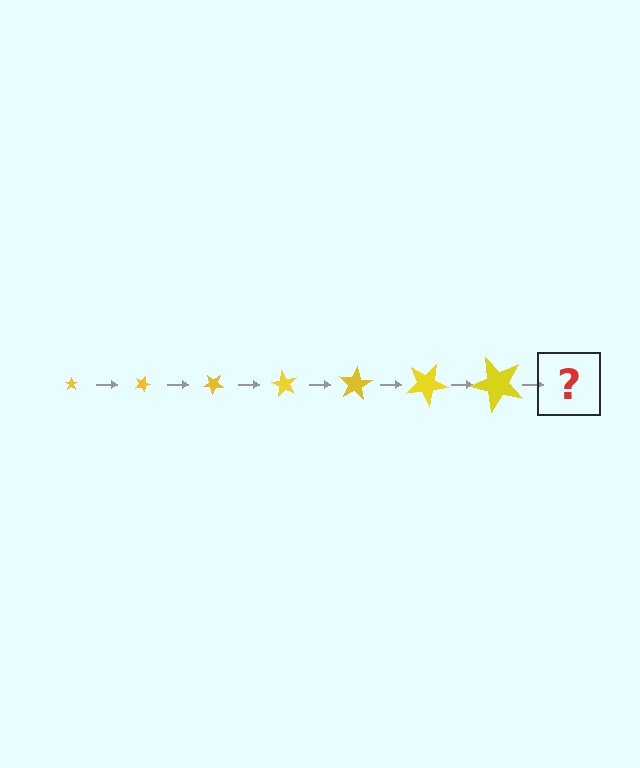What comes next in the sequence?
The next element should be a star, larger than the previous one and rotated 140 degrees from the start.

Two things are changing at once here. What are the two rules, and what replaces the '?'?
The two rules are that the star grows larger each step and it rotates 20 degrees each step. The '?' should be a star, larger than the previous one and rotated 140 degrees from the start.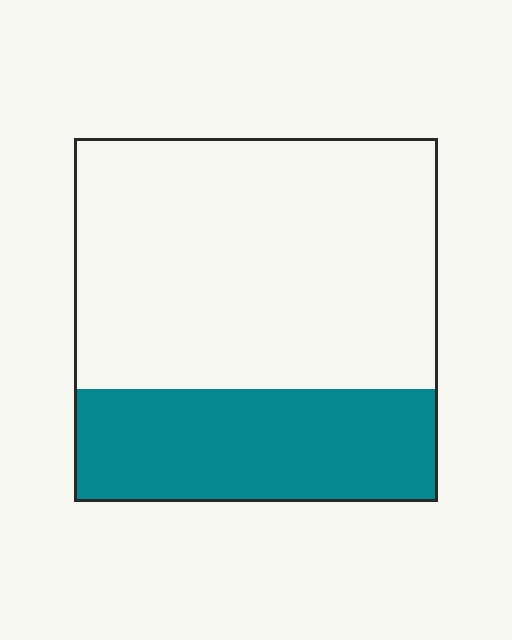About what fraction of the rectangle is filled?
About one third (1/3).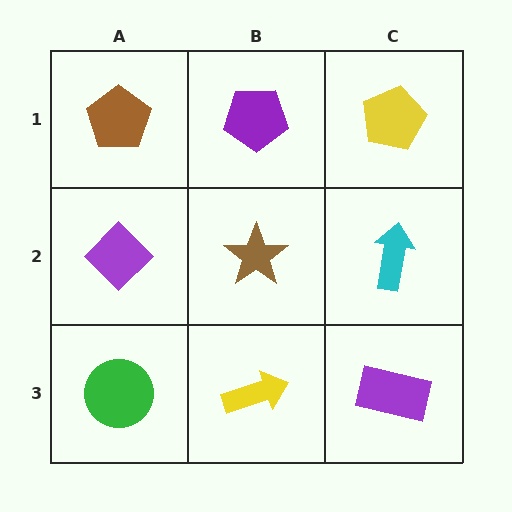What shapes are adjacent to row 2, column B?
A purple pentagon (row 1, column B), a yellow arrow (row 3, column B), a purple diamond (row 2, column A), a cyan arrow (row 2, column C).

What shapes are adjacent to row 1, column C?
A cyan arrow (row 2, column C), a purple pentagon (row 1, column B).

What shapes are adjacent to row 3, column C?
A cyan arrow (row 2, column C), a yellow arrow (row 3, column B).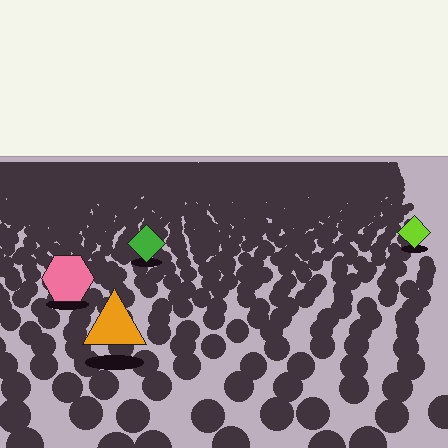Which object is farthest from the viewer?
The lime diamond is farthest from the viewer. It appears smaller and the ground texture around it is denser.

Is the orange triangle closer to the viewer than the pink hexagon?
Yes. The orange triangle is closer — you can tell from the texture gradient: the ground texture is coarser near it.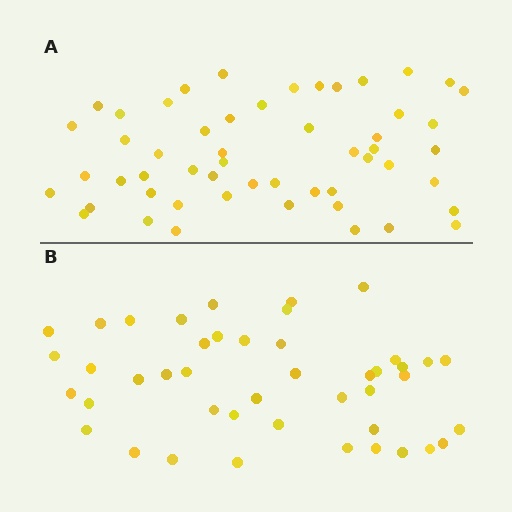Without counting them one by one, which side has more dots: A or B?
Region A (the top region) has more dots.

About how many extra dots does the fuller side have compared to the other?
Region A has roughly 8 or so more dots than region B.